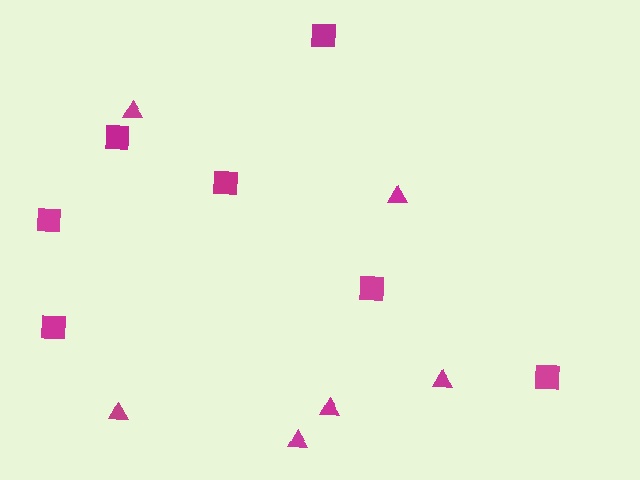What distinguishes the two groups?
There are 2 groups: one group of squares (7) and one group of triangles (6).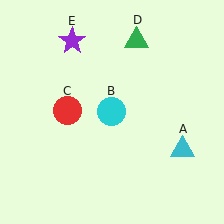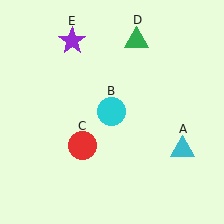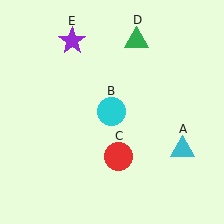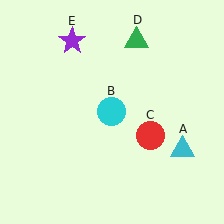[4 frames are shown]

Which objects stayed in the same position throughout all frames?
Cyan triangle (object A) and cyan circle (object B) and green triangle (object D) and purple star (object E) remained stationary.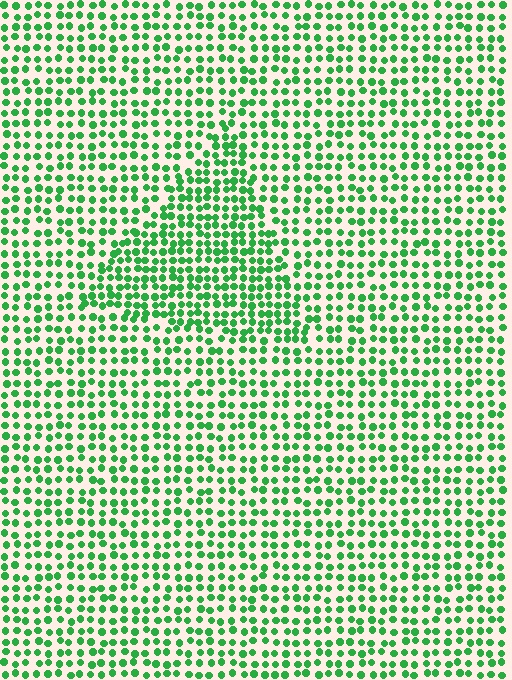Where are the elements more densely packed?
The elements are more densely packed inside the triangle boundary.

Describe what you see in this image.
The image contains small green elements arranged at two different densities. A triangle-shaped region is visible where the elements are more densely packed than the surrounding area.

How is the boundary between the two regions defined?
The boundary is defined by a change in element density (approximately 1.5x ratio). All elements are the same color, size, and shape.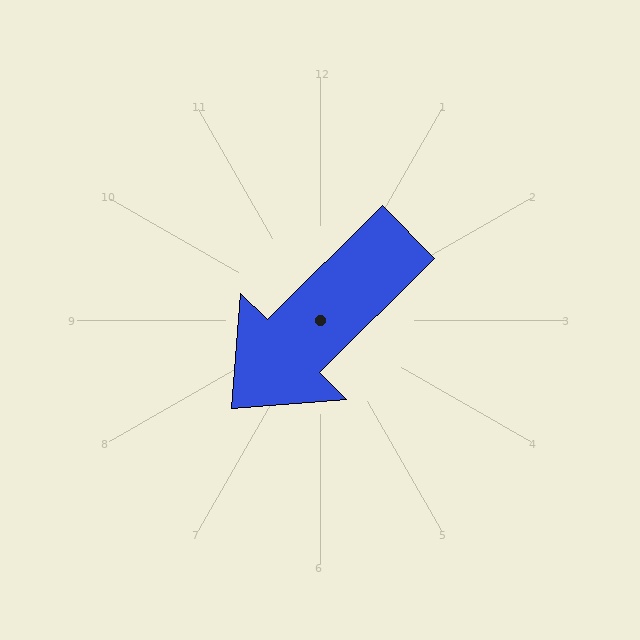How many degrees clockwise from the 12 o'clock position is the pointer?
Approximately 225 degrees.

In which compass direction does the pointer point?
Southwest.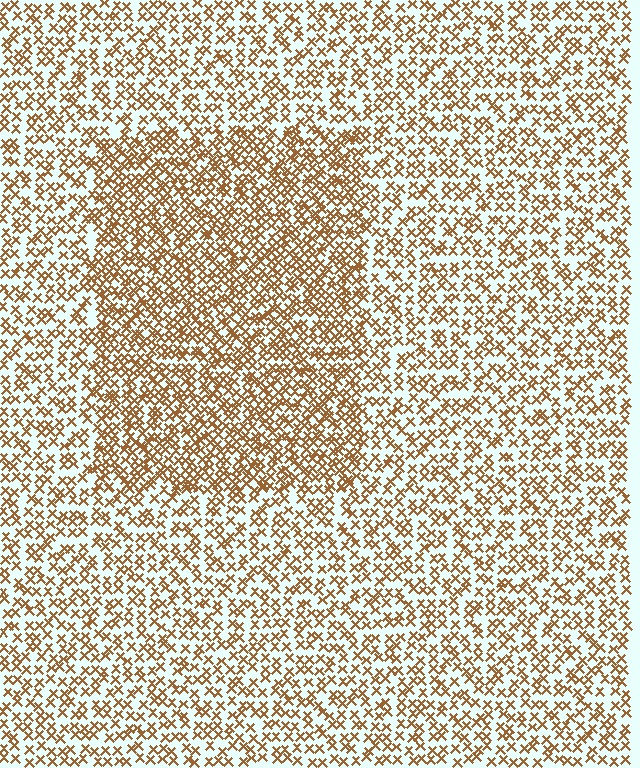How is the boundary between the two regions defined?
The boundary is defined by a change in element density (approximately 1.7x ratio). All elements are the same color, size, and shape.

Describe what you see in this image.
The image contains small brown elements arranged at two different densities. A rectangle-shaped region is visible where the elements are more densely packed than the surrounding area.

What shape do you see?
I see a rectangle.